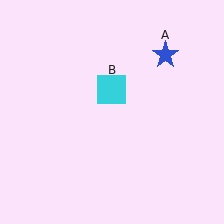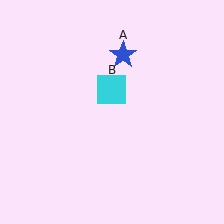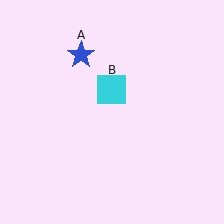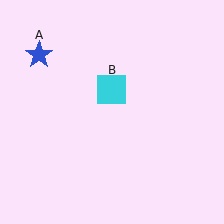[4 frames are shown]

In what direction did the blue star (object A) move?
The blue star (object A) moved left.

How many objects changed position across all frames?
1 object changed position: blue star (object A).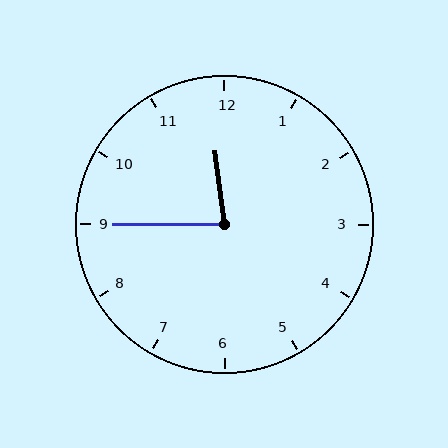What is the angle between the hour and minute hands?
Approximately 82 degrees.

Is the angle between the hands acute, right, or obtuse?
It is acute.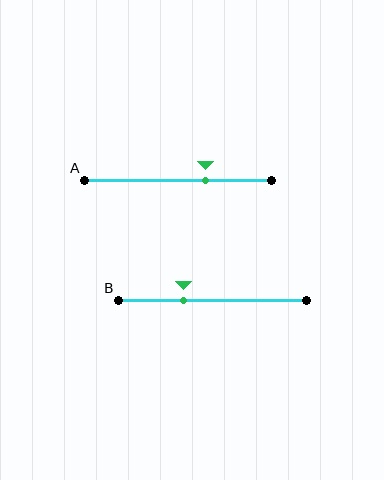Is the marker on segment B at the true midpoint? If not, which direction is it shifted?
No, the marker on segment B is shifted to the left by about 16% of the segment length.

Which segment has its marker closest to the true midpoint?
Segment A has its marker closest to the true midpoint.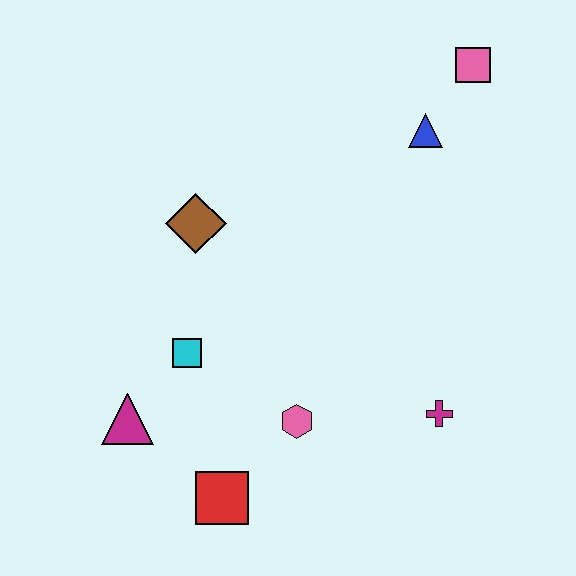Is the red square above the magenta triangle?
No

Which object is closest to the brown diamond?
The cyan square is closest to the brown diamond.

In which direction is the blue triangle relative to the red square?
The blue triangle is above the red square.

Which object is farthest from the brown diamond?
The pink square is farthest from the brown diamond.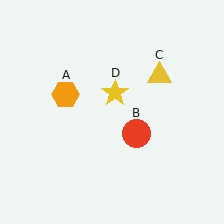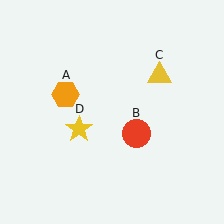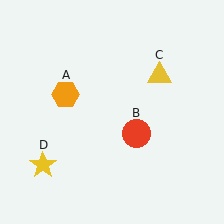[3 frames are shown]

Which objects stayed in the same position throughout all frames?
Orange hexagon (object A) and red circle (object B) and yellow triangle (object C) remained stationary.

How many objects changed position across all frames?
1 object changed position: yellow star (object D).